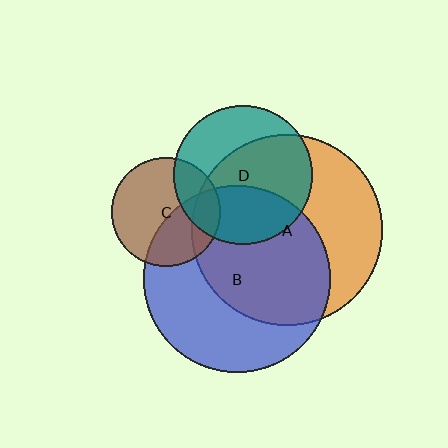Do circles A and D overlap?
Yes.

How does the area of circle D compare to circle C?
Approximately 1.6 times.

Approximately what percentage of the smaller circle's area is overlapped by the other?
Approximately 65%.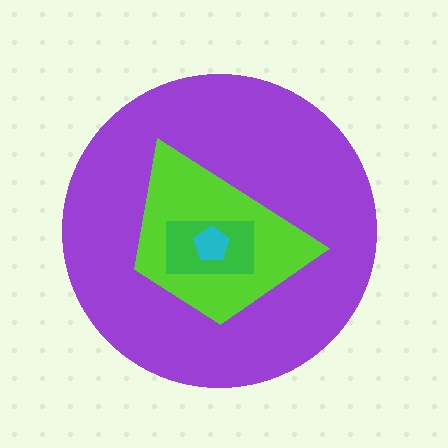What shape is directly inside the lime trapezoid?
The green rectangle.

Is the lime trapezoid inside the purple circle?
Yes.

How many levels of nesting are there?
4.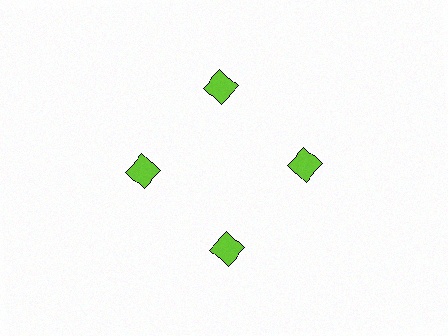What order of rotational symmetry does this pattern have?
This pattern has 4-fold rotational symmetry.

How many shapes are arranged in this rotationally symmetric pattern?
There are 4 shapes, arranged in 4 groups of 1.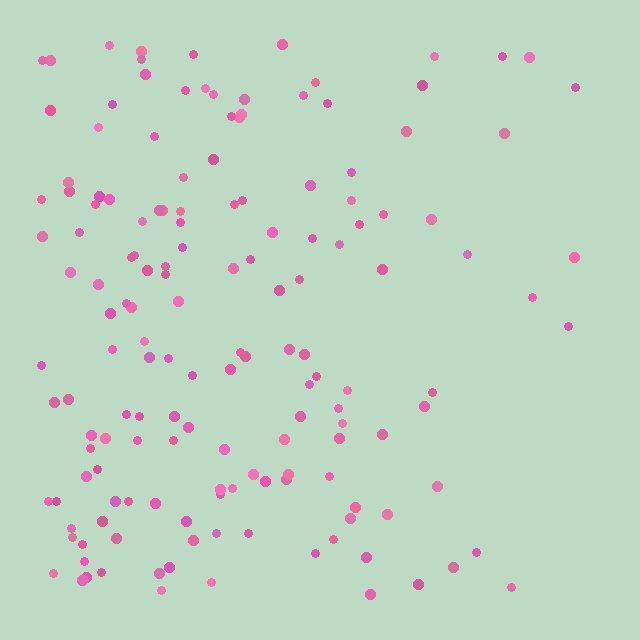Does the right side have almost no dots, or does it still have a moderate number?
Still a moderate number, just noticeably fewer than the left.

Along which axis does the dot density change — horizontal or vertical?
Horizontal.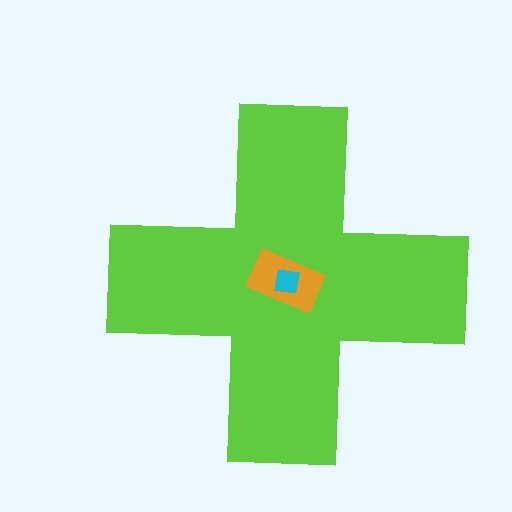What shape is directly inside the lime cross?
The orange rectangle.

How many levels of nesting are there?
3.